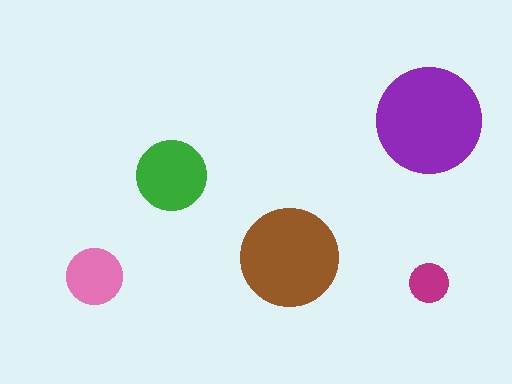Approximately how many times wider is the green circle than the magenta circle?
About 2 times wider.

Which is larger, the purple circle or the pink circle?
The purple one.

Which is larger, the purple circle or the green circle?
The purple one.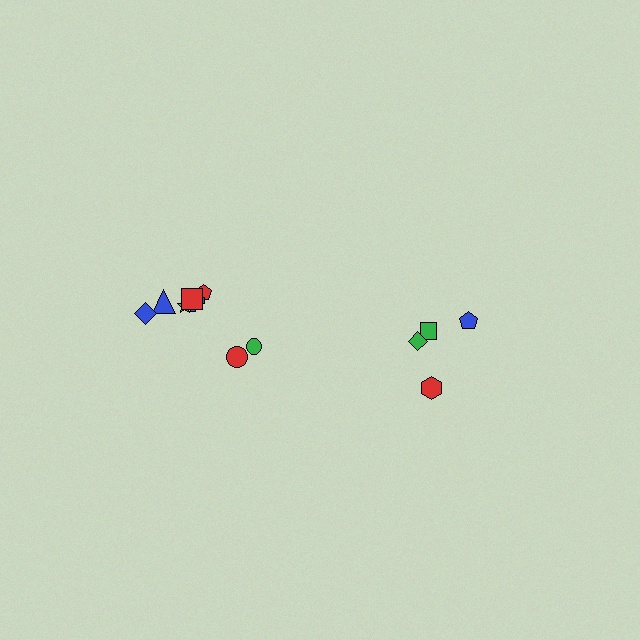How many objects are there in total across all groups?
There are 12 objects.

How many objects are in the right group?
There are 4 objects.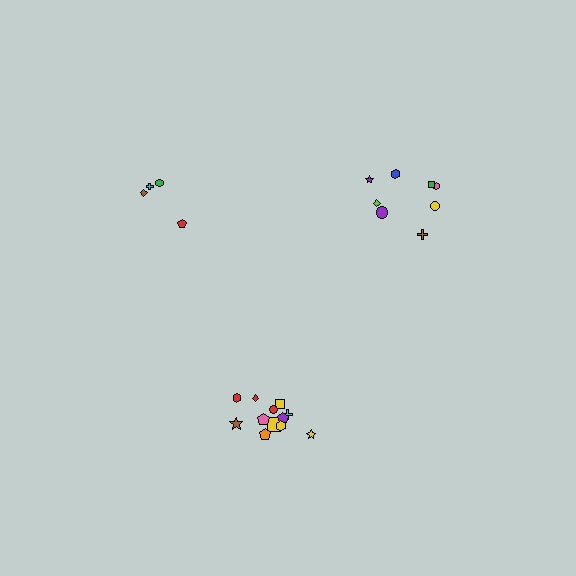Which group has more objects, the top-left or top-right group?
The top-right group.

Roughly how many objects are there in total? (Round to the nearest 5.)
Roughly 25 objects in total.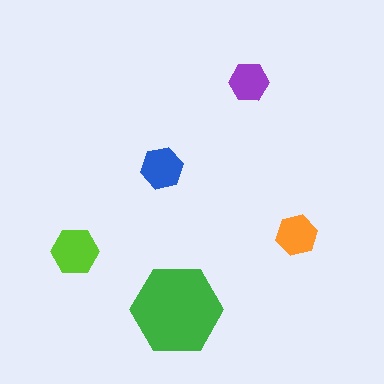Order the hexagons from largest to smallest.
the green one, the lime one, the blue one, the orange one, the purple one.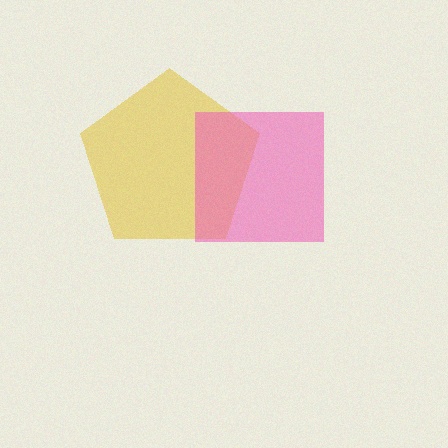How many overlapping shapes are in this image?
There are 2 overlapping shapes in the image.